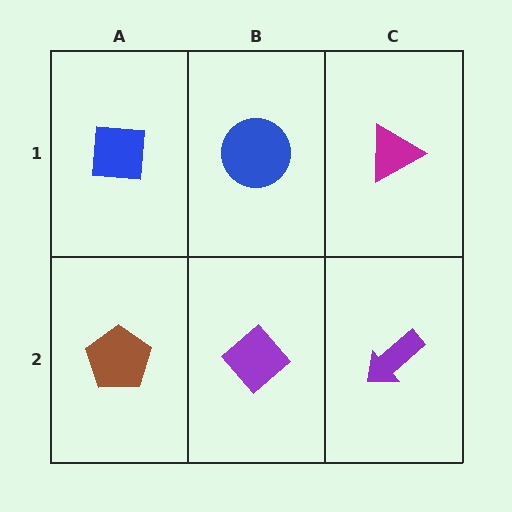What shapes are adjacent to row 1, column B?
A purple diamond (row 2, column B), a blue square (row 1, column A), a magenta triangle (row 1, column C).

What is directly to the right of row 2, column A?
A purple diamond.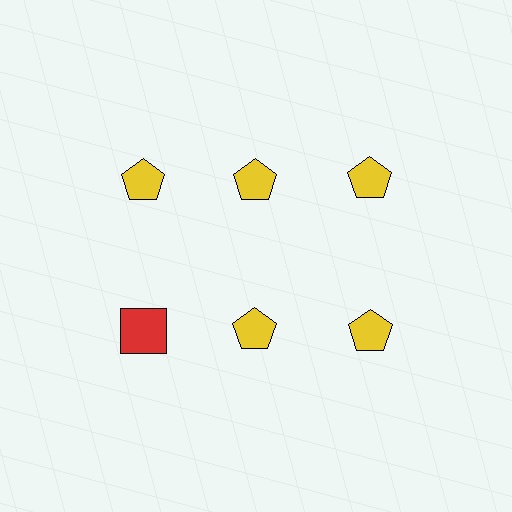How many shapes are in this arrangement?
There are 6 shapes arranged in a grid pattern.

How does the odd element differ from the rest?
It differs in both color (red instead of yellow) and shape (square instead of pentagon).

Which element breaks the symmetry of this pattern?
The red square in the second row, leftmost column breaks the symmetry. All other shapes are yellow pentagons.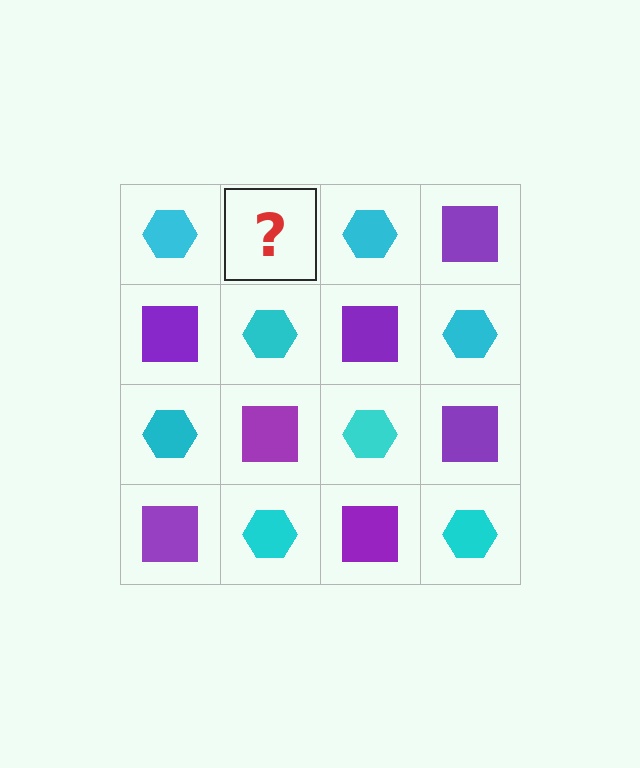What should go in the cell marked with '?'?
The missing cell should contain a purple square.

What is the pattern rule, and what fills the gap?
The rule is that it alternates cyan hexagon and purple square in a checkerboard pattern. The gap should be filled with a purple square.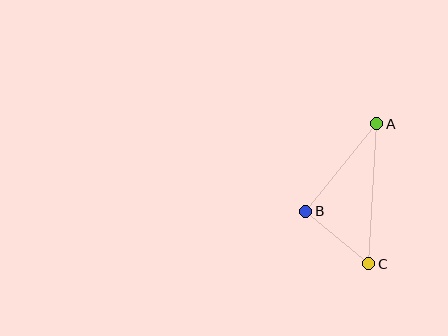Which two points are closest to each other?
Points B and C are closest to each other.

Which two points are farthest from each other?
Points A and C are farthest from each other.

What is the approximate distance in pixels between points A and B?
The distance between A and B is approximately 113 pixels.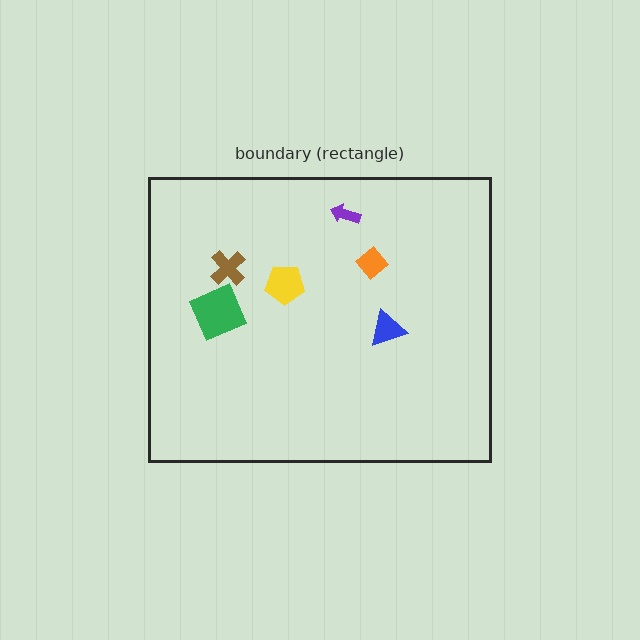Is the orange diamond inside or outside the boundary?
Inside.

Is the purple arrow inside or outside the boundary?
Inside.